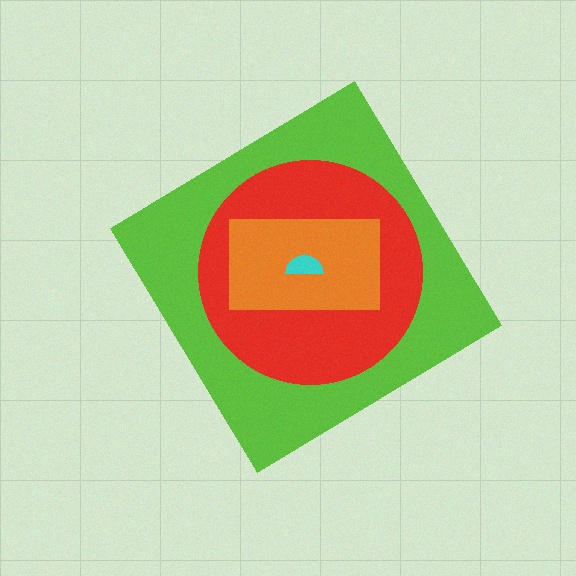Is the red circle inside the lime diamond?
Yes.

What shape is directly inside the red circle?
The orange rectangle.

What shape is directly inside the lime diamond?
The red circle.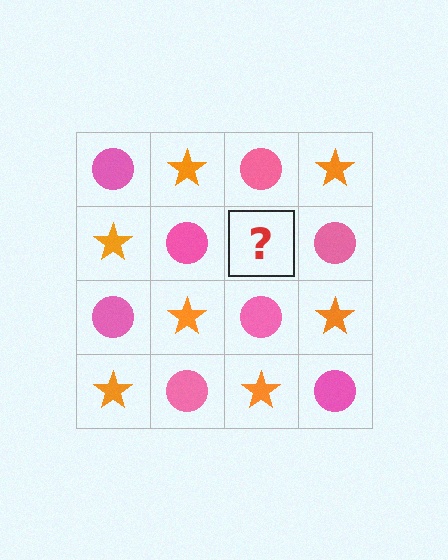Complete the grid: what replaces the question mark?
The question mark should be replaced with an orange star.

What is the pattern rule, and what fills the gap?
The rule is that it alternates pink circle and orange star in a checkerboard pattern. The gap should be filled with an orange star.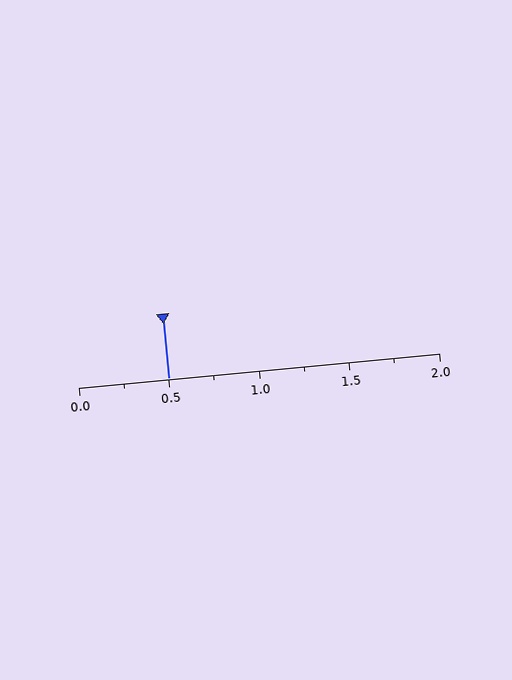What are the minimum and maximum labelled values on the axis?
The axis runs from 0.0 to 2.0.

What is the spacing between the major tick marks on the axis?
The major ticks are spaced 0.5 apart.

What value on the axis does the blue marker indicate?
The marker indicates approximately 0.5.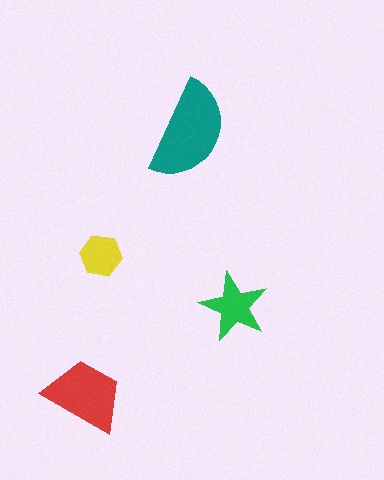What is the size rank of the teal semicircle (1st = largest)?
1st.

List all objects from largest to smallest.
The teal semicircle, the red trapezoid, the green star, the yellow hexagon.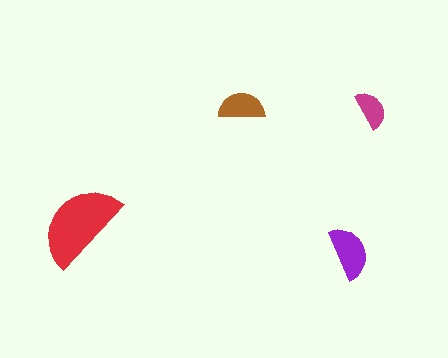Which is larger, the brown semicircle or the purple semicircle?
The purple one.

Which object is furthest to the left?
The red semicircle is leftmost.